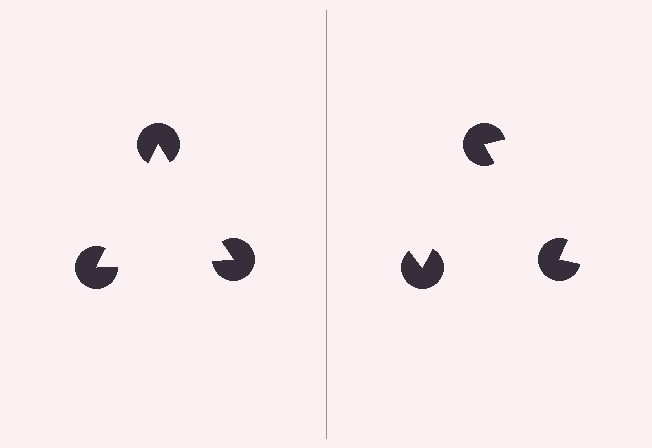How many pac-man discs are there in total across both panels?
6 — 3 on each side.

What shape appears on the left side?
An illusory triangle.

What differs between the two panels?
The pac-man discs are positioned identically on both sides; only the wedge orientations differ. On the left they align to a triangle; on the right they are misaligned.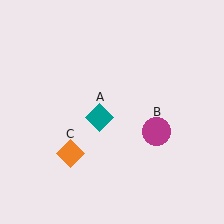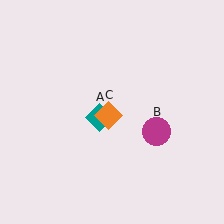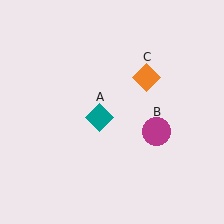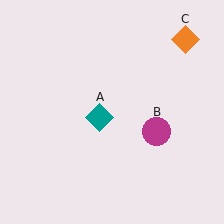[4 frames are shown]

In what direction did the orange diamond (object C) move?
The orange diamond (object C) moved up and to the right.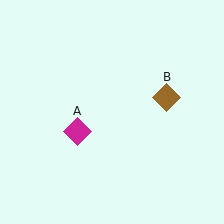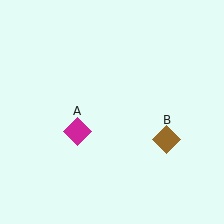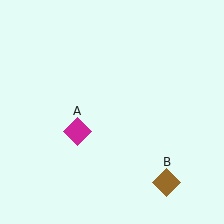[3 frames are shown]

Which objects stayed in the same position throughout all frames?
Magenta diamond (object A) remained stationary.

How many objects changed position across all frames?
1 object changed position: brown diamond (object B).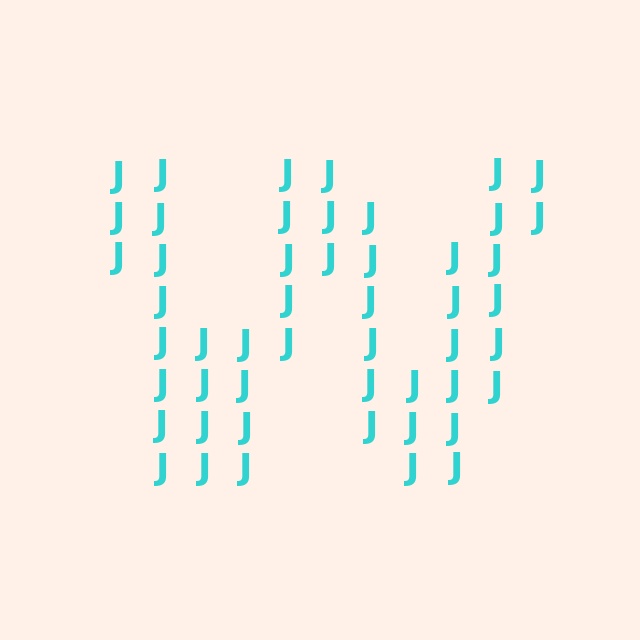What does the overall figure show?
The overall figure shows the letter W.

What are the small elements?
The small elements are letter J's.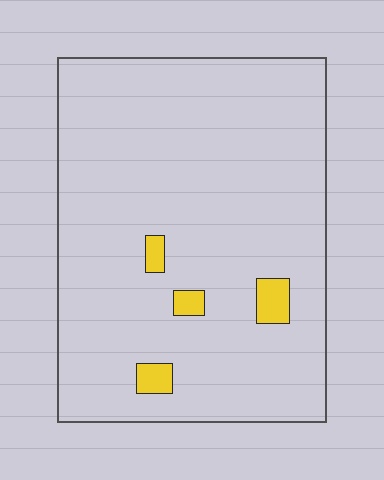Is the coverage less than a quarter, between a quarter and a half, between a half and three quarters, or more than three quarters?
Less than a quarter.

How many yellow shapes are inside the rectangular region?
4.